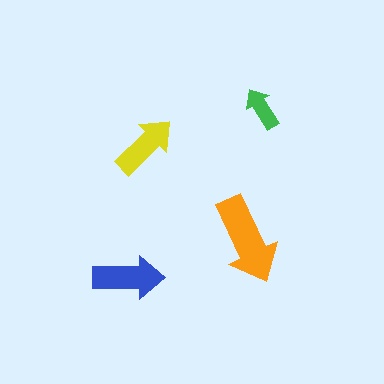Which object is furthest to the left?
The blue arrow is leftmost.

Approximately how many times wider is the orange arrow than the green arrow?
About 2 times wider.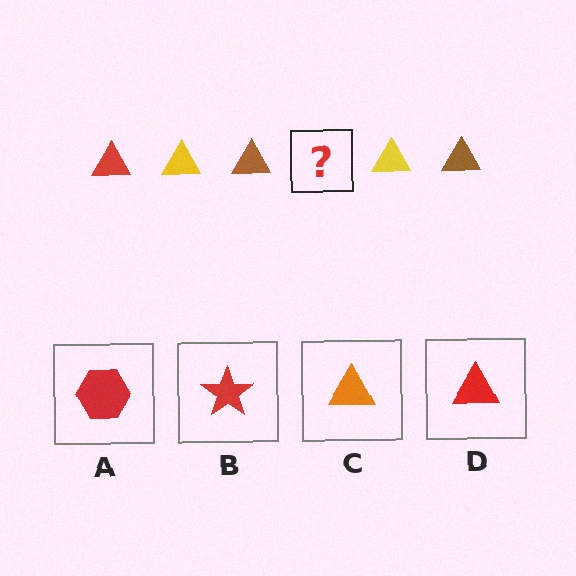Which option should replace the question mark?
Option D.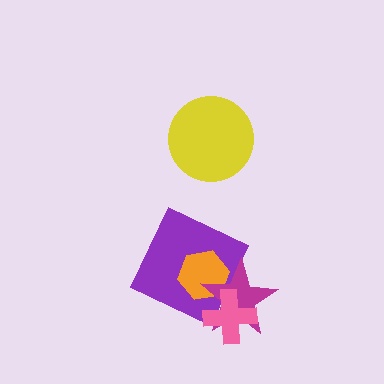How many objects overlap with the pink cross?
1 object overlaps with the pink cross.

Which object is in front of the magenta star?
The pink cross is in front of the magenta star.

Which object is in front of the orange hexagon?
The magenta star is in front of the orange hexagon.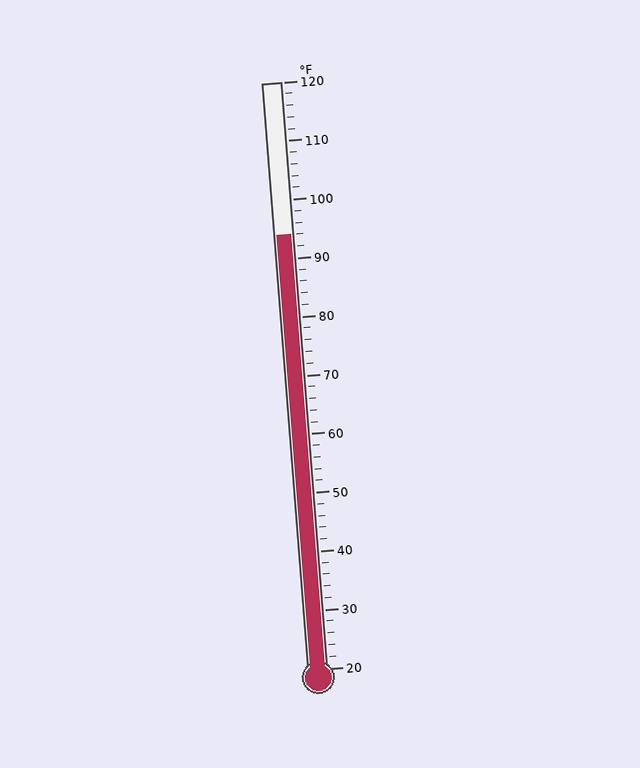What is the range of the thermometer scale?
The thermometer scale ranges from 20°F to 120°F.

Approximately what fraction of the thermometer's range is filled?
The thermometer is filled to approximately 75% of its range.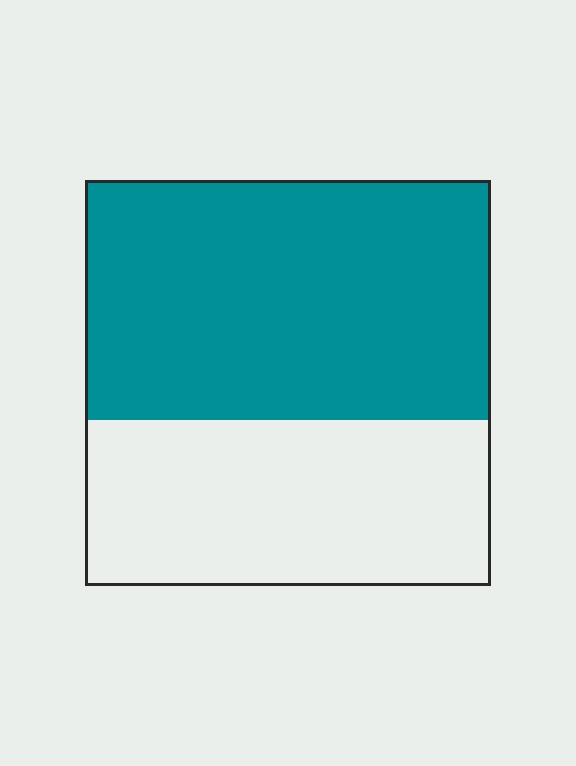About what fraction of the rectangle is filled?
About three fifths (3/5).